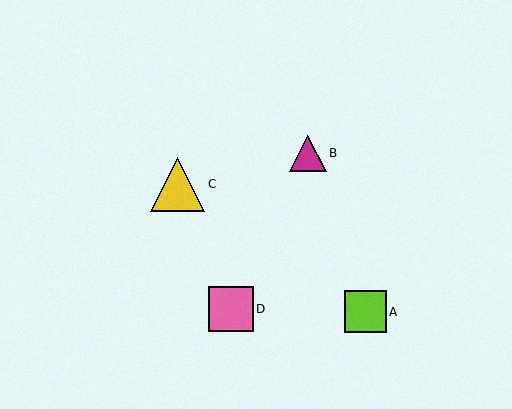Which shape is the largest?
The yellow triangle (labeled C) is the largest.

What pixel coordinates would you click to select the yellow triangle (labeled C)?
Click at (178, 184) to select the yellow triangle C.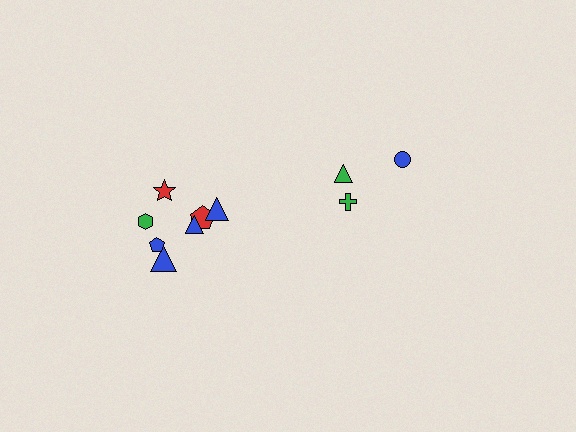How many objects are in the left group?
There are 7 objects.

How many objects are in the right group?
There are 3 objects.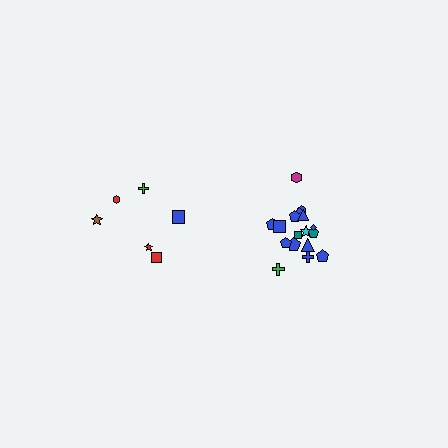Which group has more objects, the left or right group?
The right group.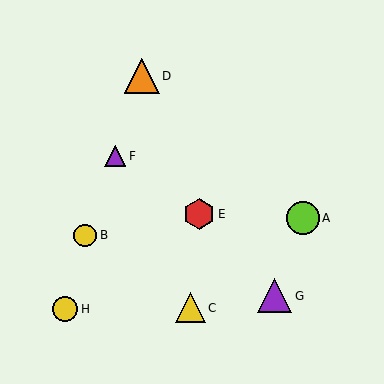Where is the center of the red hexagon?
The center of the red hexagon is at (199, 214).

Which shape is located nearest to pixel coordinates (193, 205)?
The red hexagon (labeled E) at (199, 214) is nearest to that location.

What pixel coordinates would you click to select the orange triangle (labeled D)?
Click at (142, 76) to select the orange triangle D.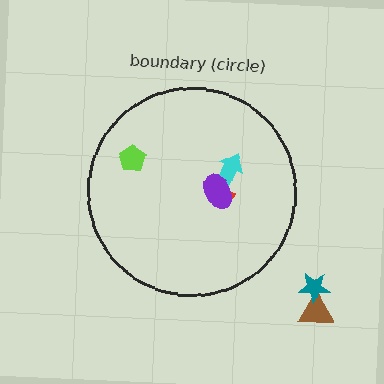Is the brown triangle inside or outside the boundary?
Outside.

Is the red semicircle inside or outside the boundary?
Inside.